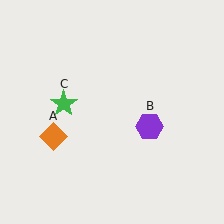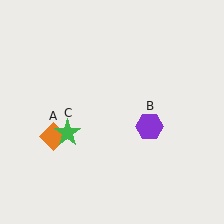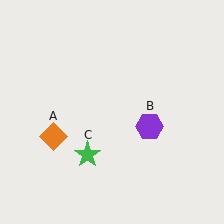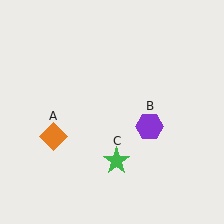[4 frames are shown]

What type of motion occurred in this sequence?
The green star (object C) rotated counterclockwise around the center of the scene.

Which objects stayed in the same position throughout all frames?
Orange diamond (object A) and purple hexagon (object B) remained stationary.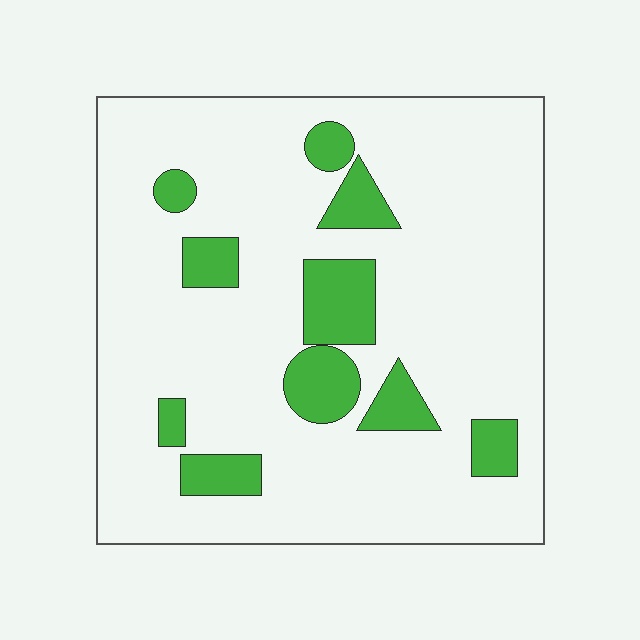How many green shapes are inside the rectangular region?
10.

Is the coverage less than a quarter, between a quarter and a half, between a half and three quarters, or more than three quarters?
Less than a quarter.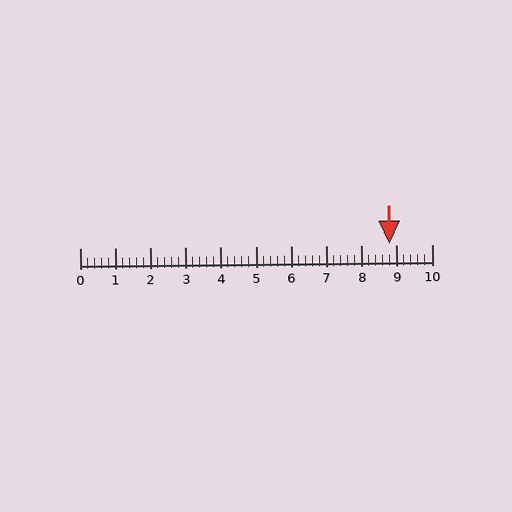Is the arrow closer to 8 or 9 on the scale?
The arrow is closer to 9.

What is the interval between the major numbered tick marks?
The major tick marks are spaced 1 units apart.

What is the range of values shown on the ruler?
The ruler shows values from 0 to 10.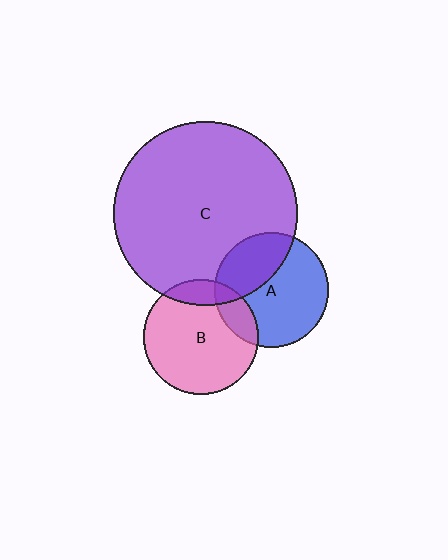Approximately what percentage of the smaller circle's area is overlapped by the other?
Approximately 35%.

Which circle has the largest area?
Circle C (purple).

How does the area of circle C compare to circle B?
Approximately 2.6 times.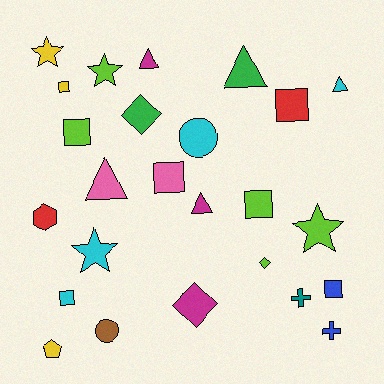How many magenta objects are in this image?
There are 3 magenta objects.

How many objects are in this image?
There are 25 objects.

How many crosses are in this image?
There are 2 crosses.